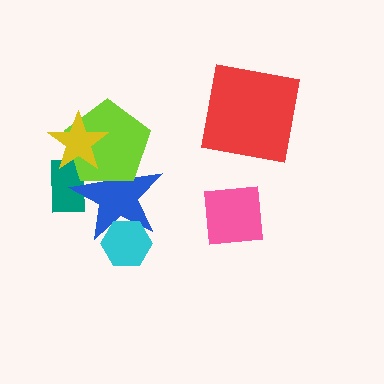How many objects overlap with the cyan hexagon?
1 object overlaps with the cyan hexagon.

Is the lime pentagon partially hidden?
Yes, it is partially covered by another shape.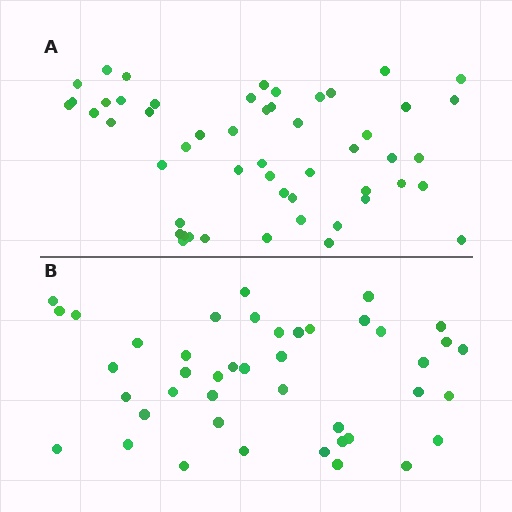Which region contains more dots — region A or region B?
Region A (the top region) has more dots.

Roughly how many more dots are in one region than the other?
Region A has roughly 8 or so more dots than region B.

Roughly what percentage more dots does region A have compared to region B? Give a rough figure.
About 20% more.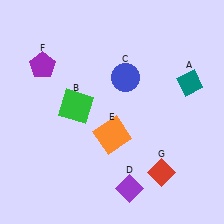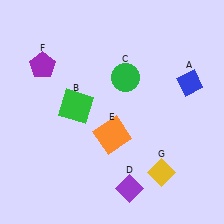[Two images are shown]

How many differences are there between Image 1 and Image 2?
There are 3 differences between the two images.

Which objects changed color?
A changed from teal to blue. C changed from blue to green. G changed from red to yellow.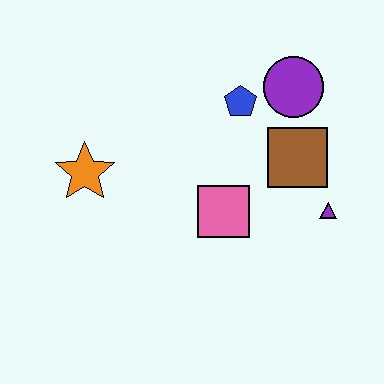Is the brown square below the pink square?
No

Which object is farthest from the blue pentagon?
The orange star is farthest from the blue pentagon.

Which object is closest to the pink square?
The brown square is closest to the pink square.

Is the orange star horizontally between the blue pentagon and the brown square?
No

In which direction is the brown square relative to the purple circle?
The brown square is below the purple circle.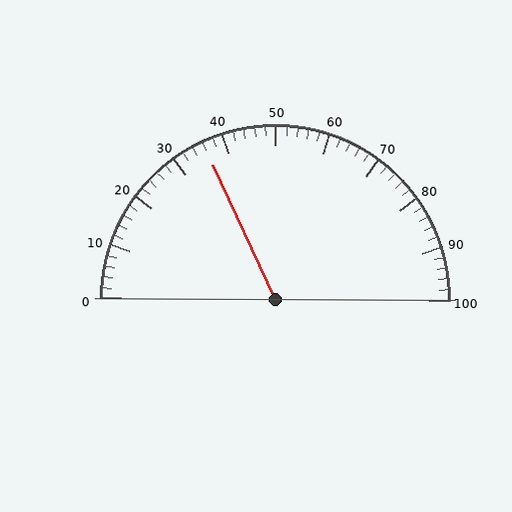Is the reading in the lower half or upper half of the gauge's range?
The reading is in the lower half of the range (0 to 100).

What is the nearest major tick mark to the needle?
The nearest major tick mark is 40.